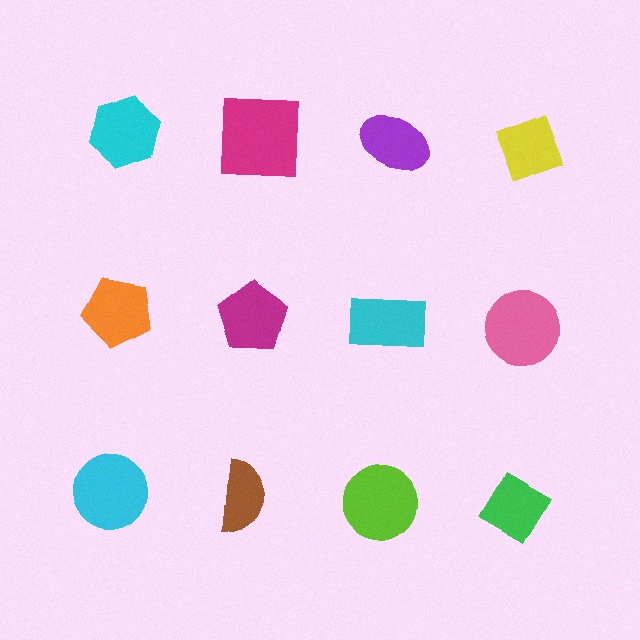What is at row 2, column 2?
A magenta pentagon.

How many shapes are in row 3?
4 shapes.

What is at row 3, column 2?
A brown semicircle.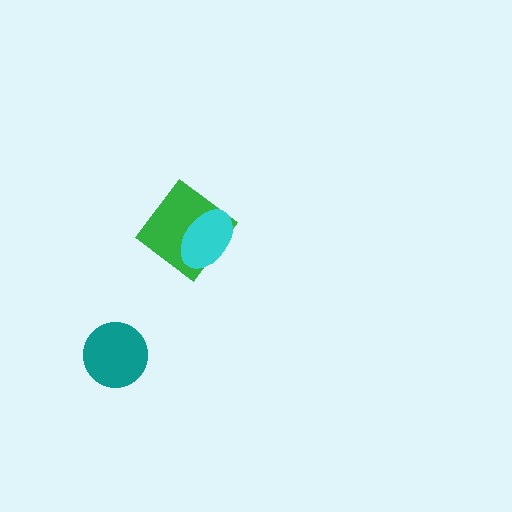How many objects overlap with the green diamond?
1 object overlaps with the green diamond.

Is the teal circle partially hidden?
No, no other shape covers it.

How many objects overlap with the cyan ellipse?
1 object overlaps with the cyan ellipse.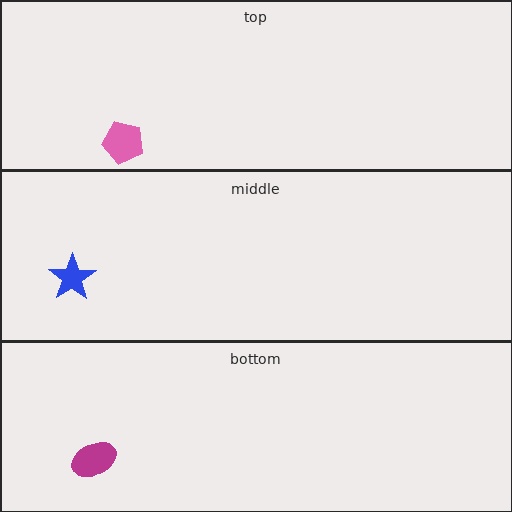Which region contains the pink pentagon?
The top region.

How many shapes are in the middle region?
1.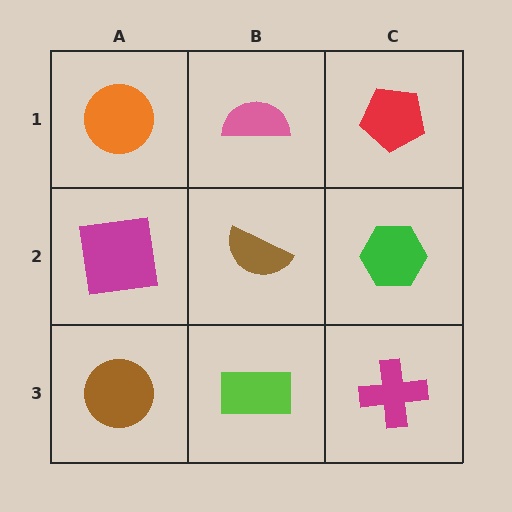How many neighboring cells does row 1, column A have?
2.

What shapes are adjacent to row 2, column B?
A pink semicircle (row 1, column B), a lime rectangle (row 3, column B), a magenta square (row 2, column A), a green hexagon (row 2, column C).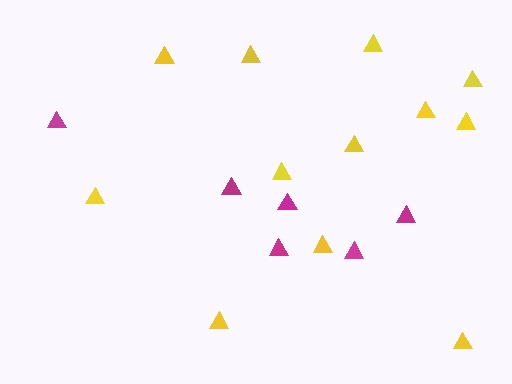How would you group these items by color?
There are 2 groups: one group of yellow triangles (12) and one group of magenta triangles (6).